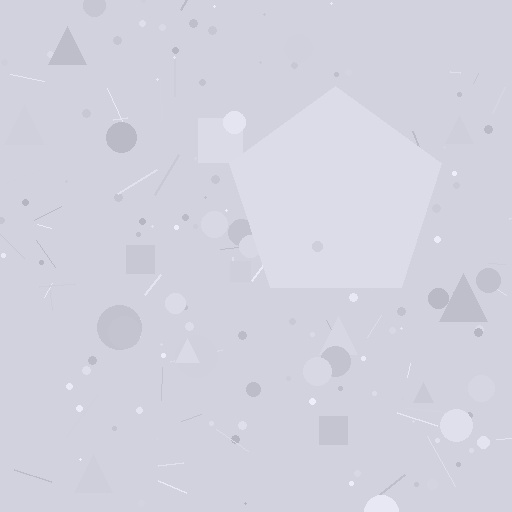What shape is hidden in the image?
A pentagon is hidden in the image.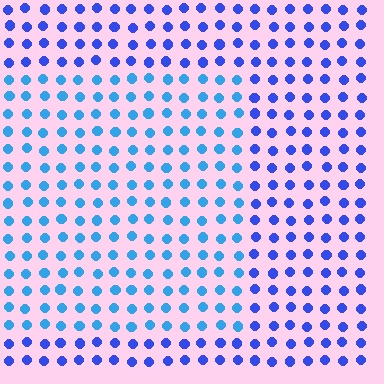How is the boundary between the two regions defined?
The boundary is defined purely by a slight shift in hue (about 30 degrees). Spacing, size, and orientation are identical on both sides.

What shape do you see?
I see a rectangle.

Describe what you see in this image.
The image is filled with small blue elements in a uniform arrangement. A rectangle-shaped region is visible where the elements are tinted to a slightly different hue, forming a subtle color boundary.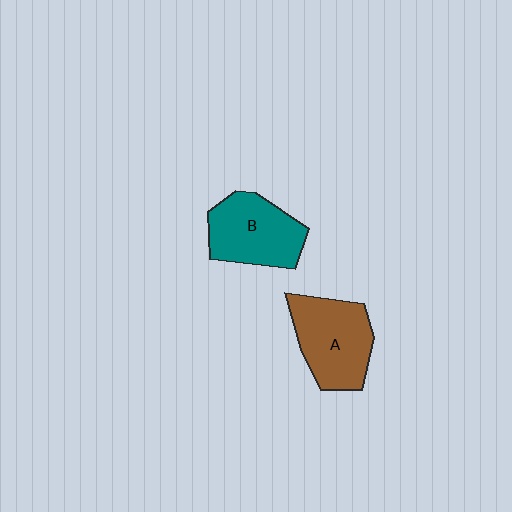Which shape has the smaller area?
Shape B (teal).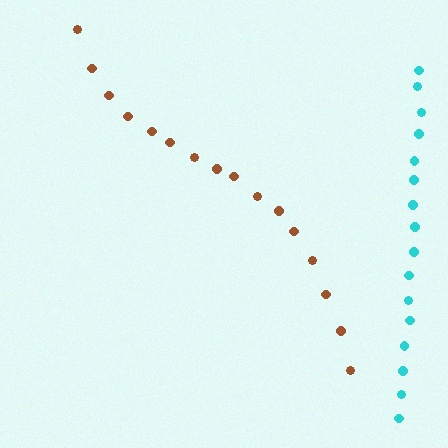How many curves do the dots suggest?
There are 2 distinct paths.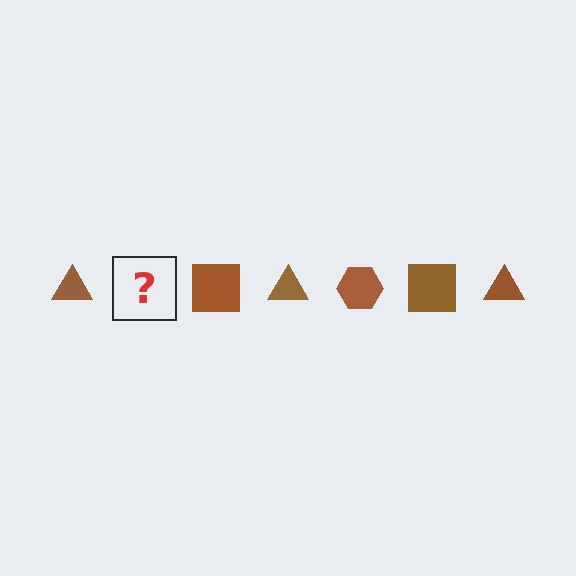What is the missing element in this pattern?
The missing element is a brown hexagon.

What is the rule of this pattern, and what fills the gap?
The rule is that the pattern cycles through triangle, hexagon, square shapes in brown. The gap should be filled with a brown hexagon.